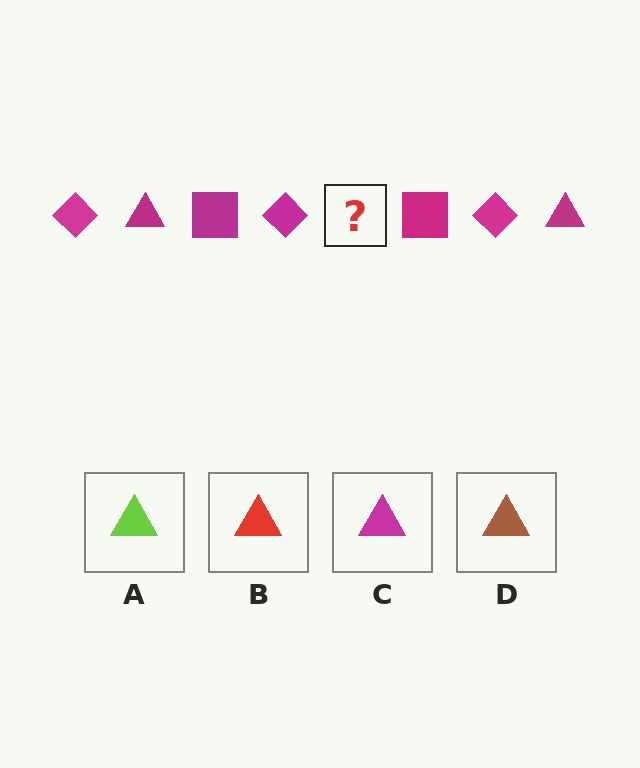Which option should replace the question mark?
Option C.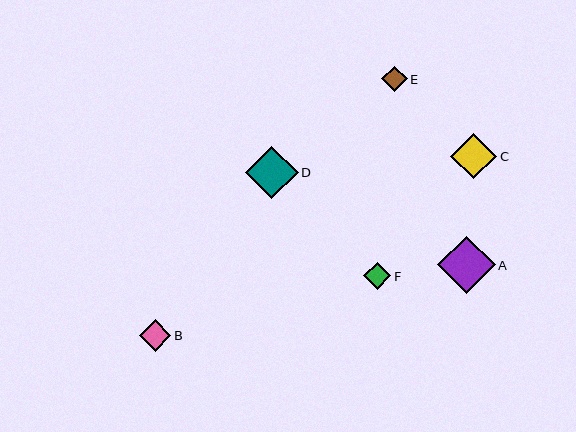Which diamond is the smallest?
Diamond E is the smallest with a size of approximately 25 pixels.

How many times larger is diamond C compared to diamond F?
Diamond C is approximately 1.7 times the size of diamond F.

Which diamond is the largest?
Diamond A is the largest with a size of approximately 57 pixels.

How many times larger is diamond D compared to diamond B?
Diamond D is approximately 1.7 times the size of diamond B.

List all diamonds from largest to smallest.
From largest to smallest: A, D, C, B, F, E.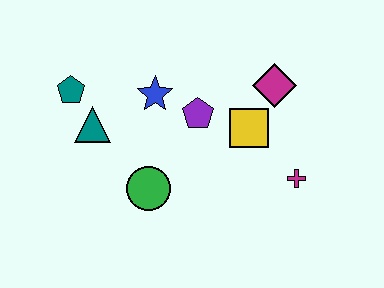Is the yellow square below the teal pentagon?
Yes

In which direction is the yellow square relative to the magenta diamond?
The yellow square is below the magenta diamond.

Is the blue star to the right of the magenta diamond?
No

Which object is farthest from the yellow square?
The teal pentagon is farthest from the yellow square.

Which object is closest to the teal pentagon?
The teal triangle is closest to the teal pentagon.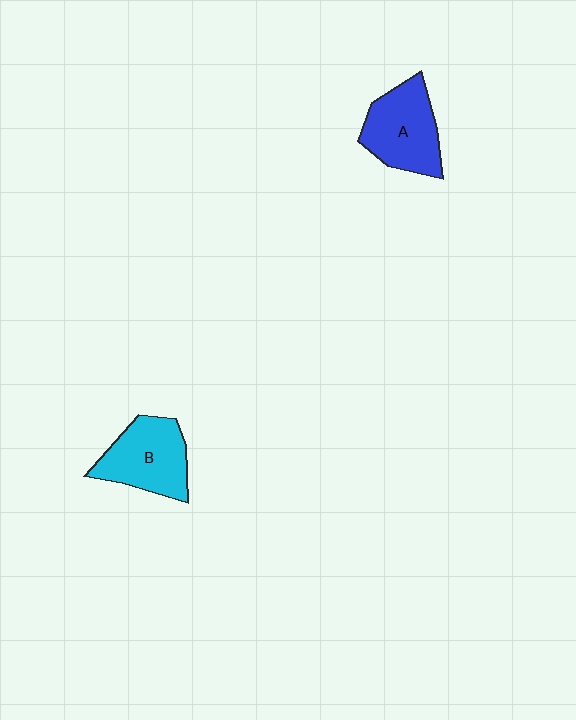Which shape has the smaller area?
Shape B (cyan).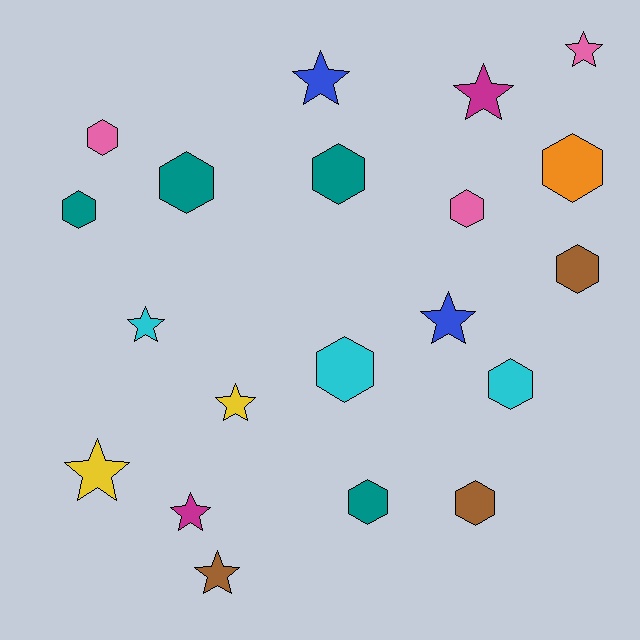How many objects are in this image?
There are 20 objects.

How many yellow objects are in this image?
There are 2 yellow objects.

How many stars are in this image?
There are 9 stars.